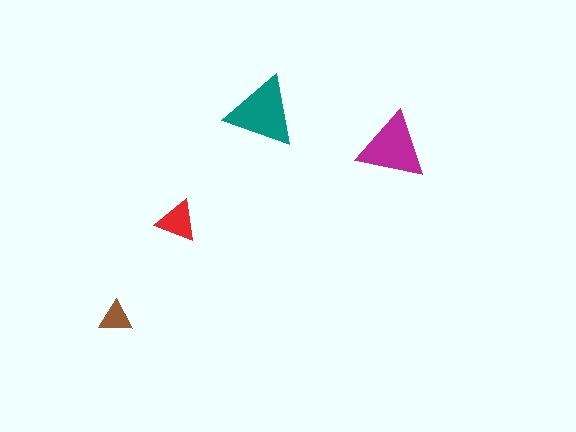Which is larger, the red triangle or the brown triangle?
The red one.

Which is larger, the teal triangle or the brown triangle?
The teal one.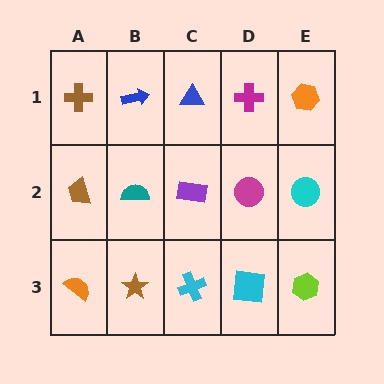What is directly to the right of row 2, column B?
A purple rectangle.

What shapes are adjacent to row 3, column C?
A purple rectangle (row 2, column C), a brown star (row 3, column B), a cyan square (row 3, column D).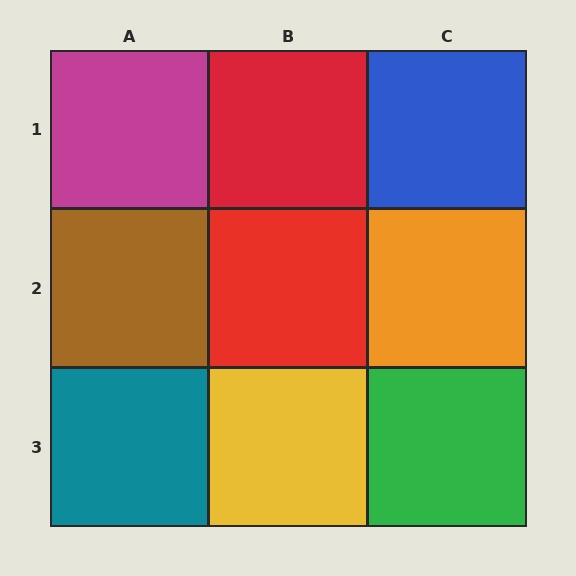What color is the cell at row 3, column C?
Green.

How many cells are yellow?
1 cell is yellow.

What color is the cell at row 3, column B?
Yellow.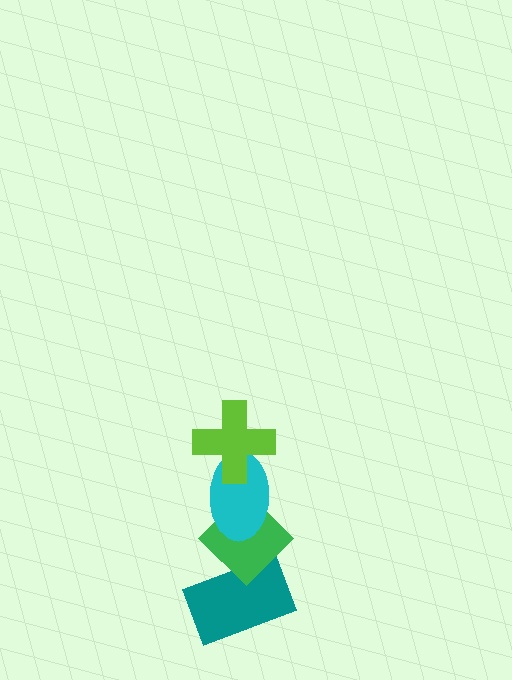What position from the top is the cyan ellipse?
The cyan ellipse is 2nd from the top.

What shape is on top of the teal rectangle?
The green diamond is on top of the teal rectangle.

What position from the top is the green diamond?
The green diamond is 3rd from the top.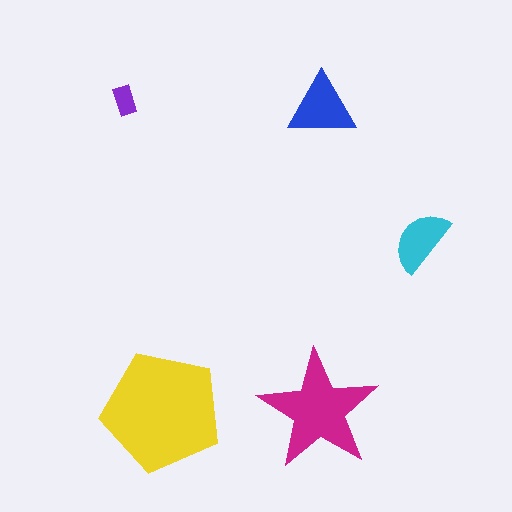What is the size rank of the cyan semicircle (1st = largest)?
4th.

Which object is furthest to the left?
The purple rectangle is leftmost.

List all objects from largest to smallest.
The yellow pentagon, the magenta star, the blue triangle, the cyan semicircle, the purple rectangle.